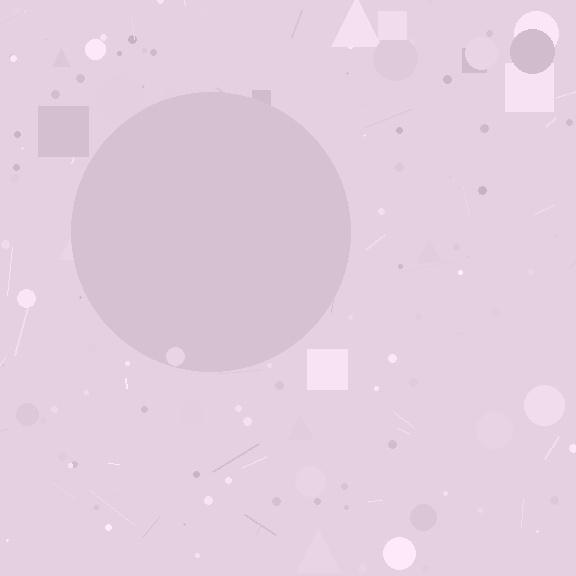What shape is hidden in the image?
A circle is hidden in the image.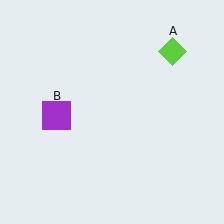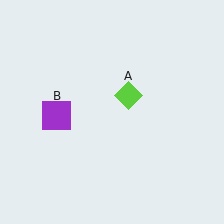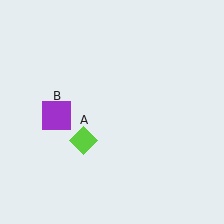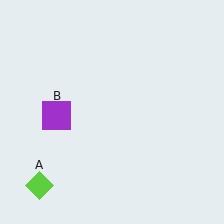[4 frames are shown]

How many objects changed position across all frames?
1 object changed position: lime diamond (object A).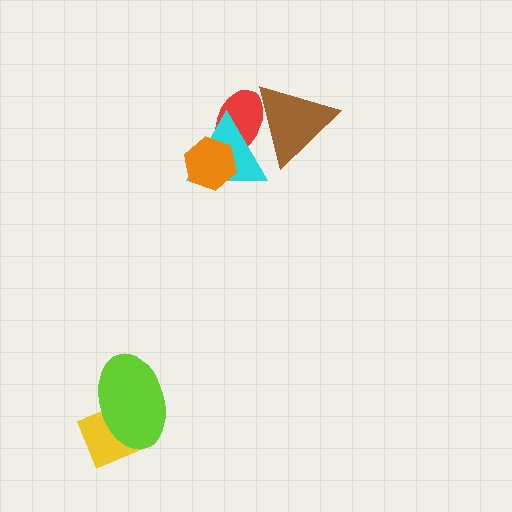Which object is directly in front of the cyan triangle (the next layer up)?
The orange hexagon is directly in front of the cyan triangle.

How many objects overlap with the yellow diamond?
1 object overlaps with the yellow diamond.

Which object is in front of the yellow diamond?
The lime ellipse is in front of the yellow diamond.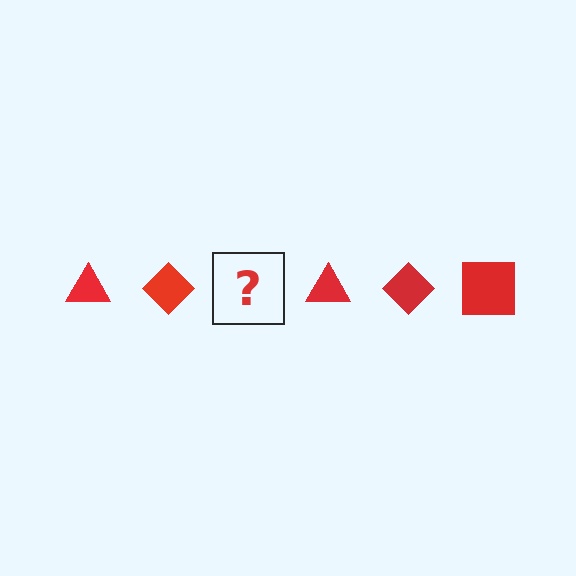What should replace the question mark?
The question mark should be replaced with a red square.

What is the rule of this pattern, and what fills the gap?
The rule is that the pattern cycles through triangle, diamond, square shapes in red. The gap should be filled with a red square.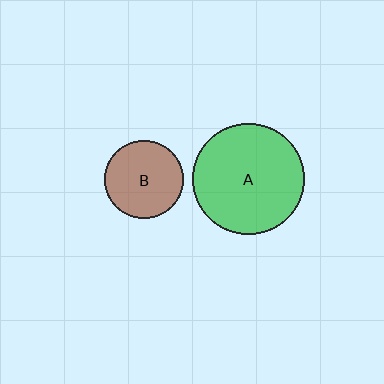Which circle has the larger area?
Circle A (green).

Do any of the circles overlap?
No, none of the circles overlap.